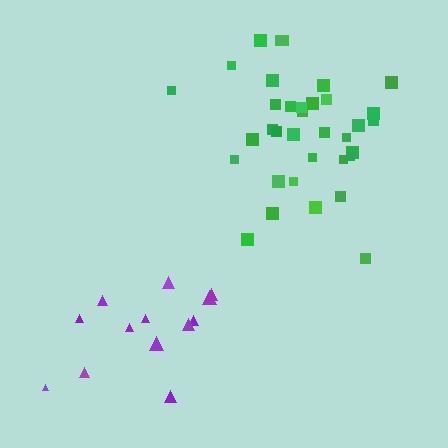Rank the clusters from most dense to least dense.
green, purple.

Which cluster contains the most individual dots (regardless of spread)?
Green (35).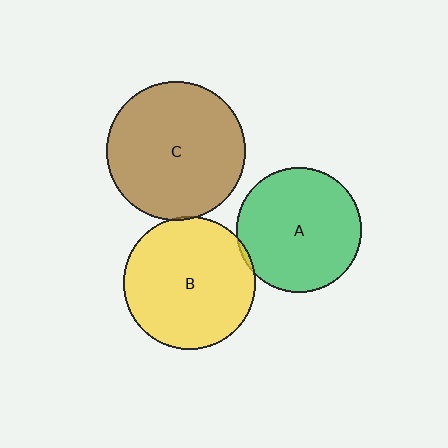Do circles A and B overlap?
Yes.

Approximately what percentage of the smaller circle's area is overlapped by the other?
Approximately 5%.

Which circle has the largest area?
Circle C (brown).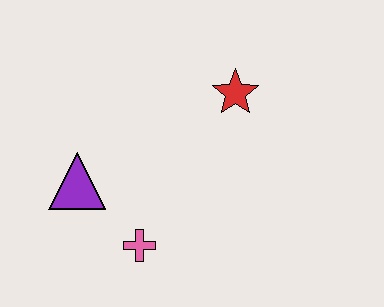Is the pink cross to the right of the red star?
No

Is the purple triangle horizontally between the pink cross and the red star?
No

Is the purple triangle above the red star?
No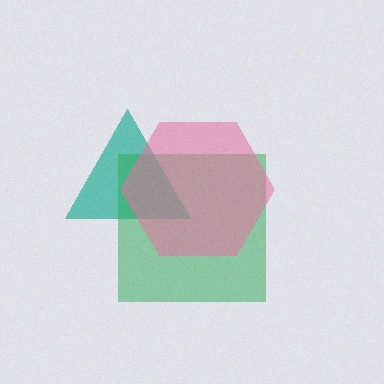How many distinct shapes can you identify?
There are 3 distinct shapes: a teal triangle, a green square, a pink hexagon.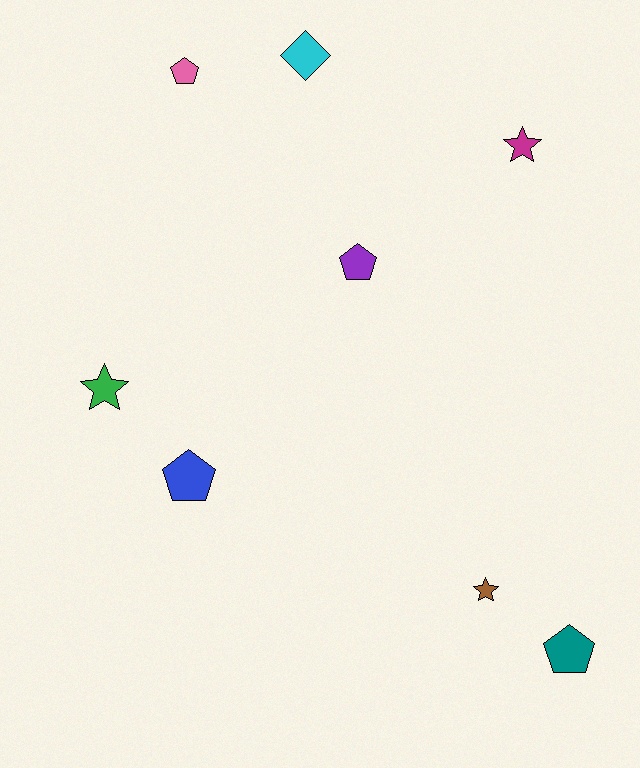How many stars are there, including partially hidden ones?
There are 3 stars.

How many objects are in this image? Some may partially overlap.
There are 8 objects.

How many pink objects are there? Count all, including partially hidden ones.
There is 1 pink object.